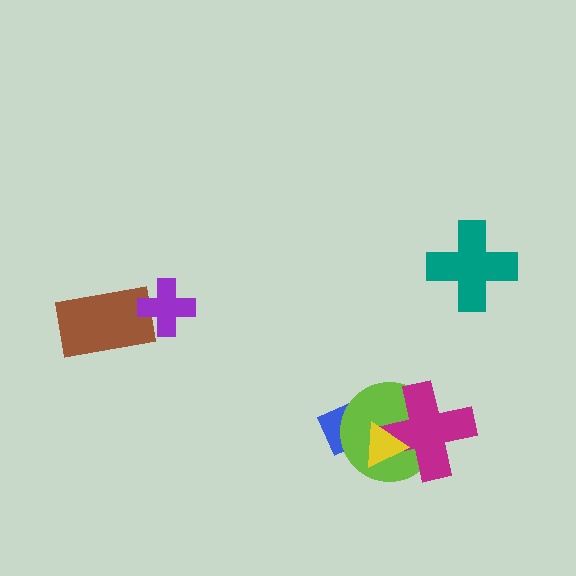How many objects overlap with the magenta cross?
2 objects overlap with the magenta cross.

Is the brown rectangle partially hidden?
Yes, it is partially covered by another shape.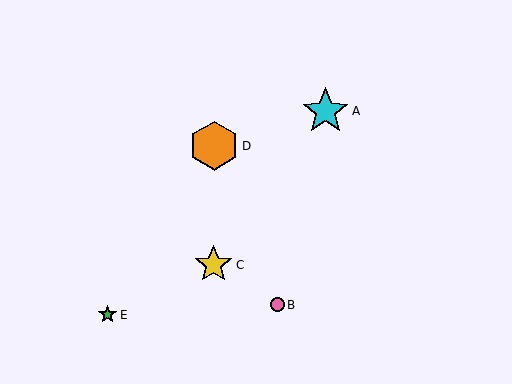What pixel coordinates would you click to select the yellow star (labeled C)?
Click at (214, 265) to select the yellow star C.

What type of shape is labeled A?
Shape A is a cyan star.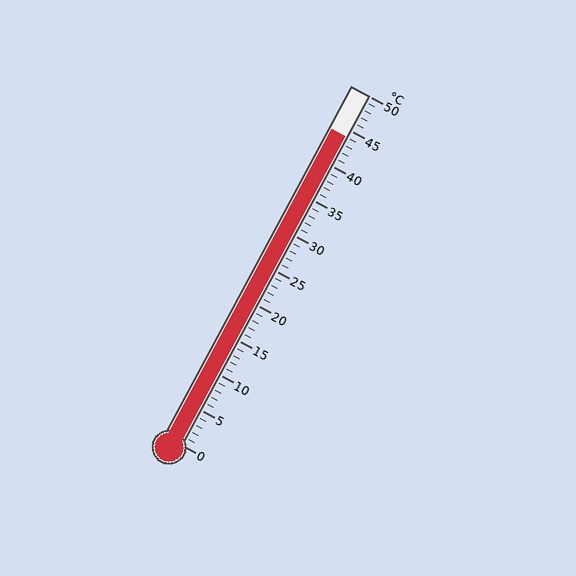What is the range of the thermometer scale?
The thermometer scale ranges from 0°C to 50°C.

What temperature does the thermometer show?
The thermometer shows approximately 44°C.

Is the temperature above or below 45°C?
The temperature is below 45°C.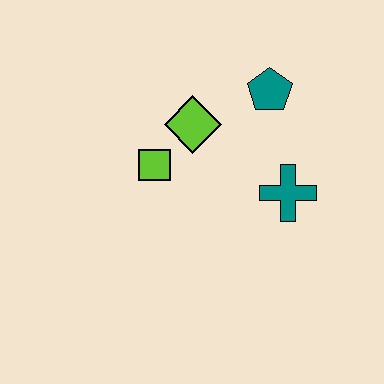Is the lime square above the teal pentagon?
No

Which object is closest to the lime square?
The lime diamond is closest to the lime square.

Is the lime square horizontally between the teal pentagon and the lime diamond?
No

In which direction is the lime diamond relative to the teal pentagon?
The lime diamond is to the left of the teal pentagon.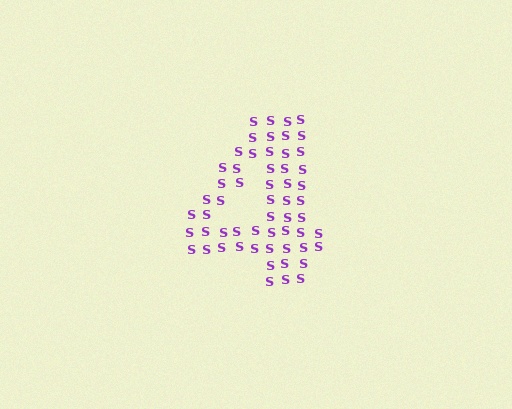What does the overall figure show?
The overall figure shows the digit 4.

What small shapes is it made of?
It is made of small letter S's.